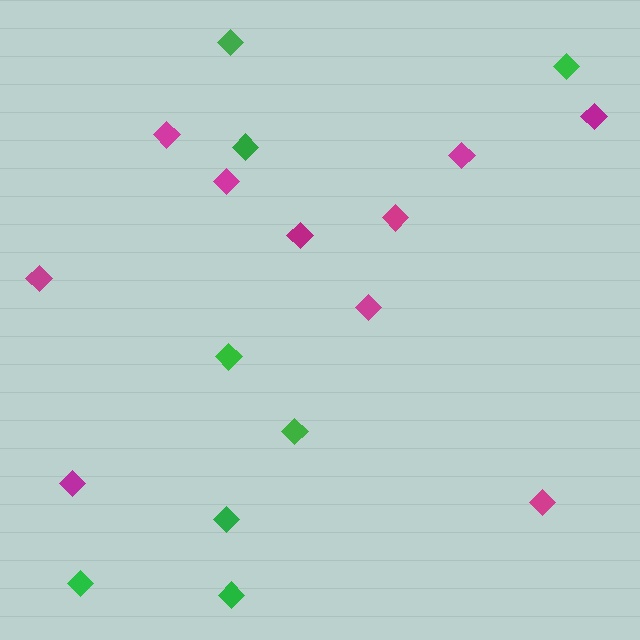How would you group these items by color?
There are 2 groups: one group of magenta diamonds (10) and one group of green diamonds (8).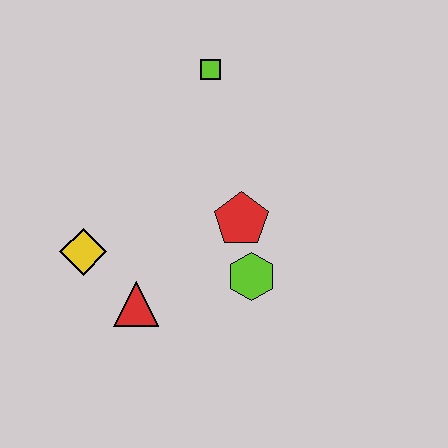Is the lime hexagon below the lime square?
Yes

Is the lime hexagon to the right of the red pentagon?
Yes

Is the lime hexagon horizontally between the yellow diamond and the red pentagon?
No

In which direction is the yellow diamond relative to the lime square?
The yellow diamond is below the lime square.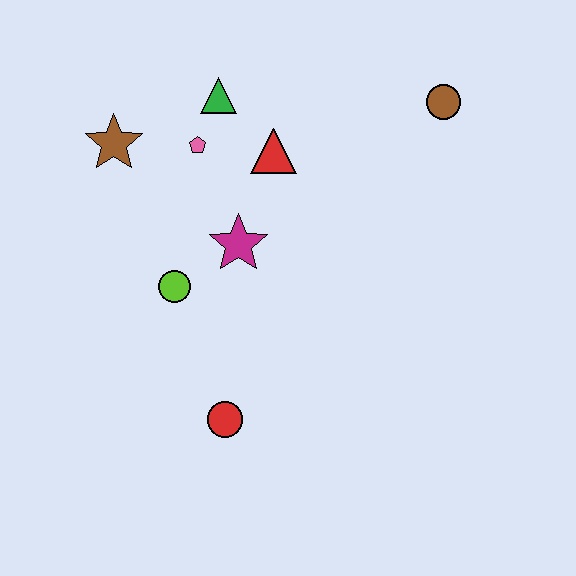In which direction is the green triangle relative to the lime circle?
The green triangle is above the lime circle.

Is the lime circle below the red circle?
No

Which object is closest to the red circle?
The lime circle is closest to the red circle.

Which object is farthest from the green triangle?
The red circle is farthest from the green triangle.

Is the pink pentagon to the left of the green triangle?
Yes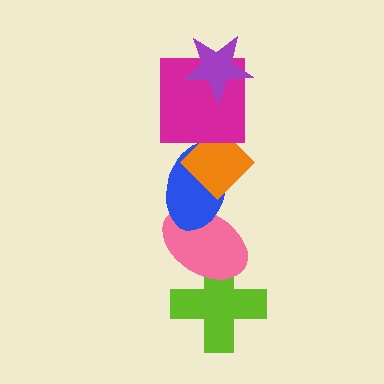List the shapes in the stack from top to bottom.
From top to bottom: the purple star, the magenta square, the orange diamond, the blue ellipse, the pink ellipse, the lime cross.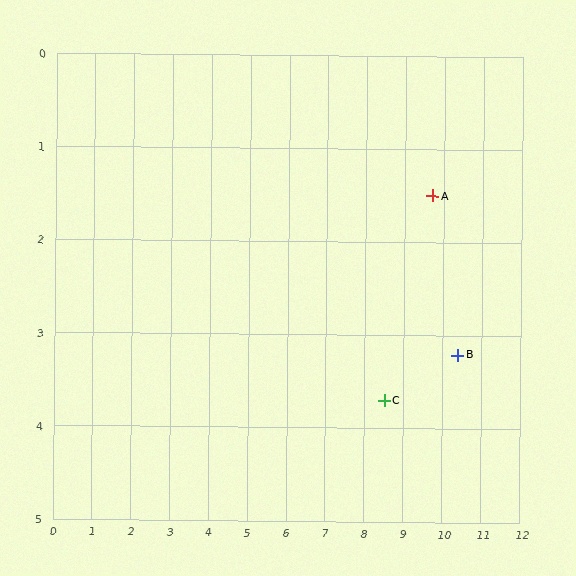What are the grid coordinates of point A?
Point A is at approximately (9.7, 1.5).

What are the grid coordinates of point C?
Point C is at approximately (8.5, 3.7).